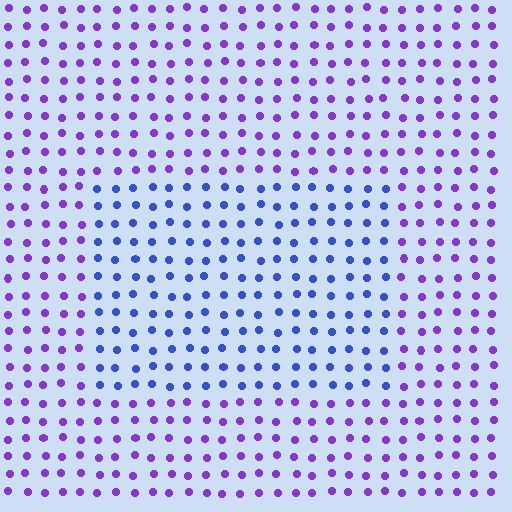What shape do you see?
I see a rectangle.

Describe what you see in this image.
The image is filled with small purple elements in a uniform arrangement. A rectangle-shaped region is visible where the elements are tinted to a slightly different hue, forming a subtle color boundary.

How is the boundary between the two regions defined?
The boundary is defined purely by a slight shift in hue (about 44 degrees). Spacing, size, and orientation are identical on both sides.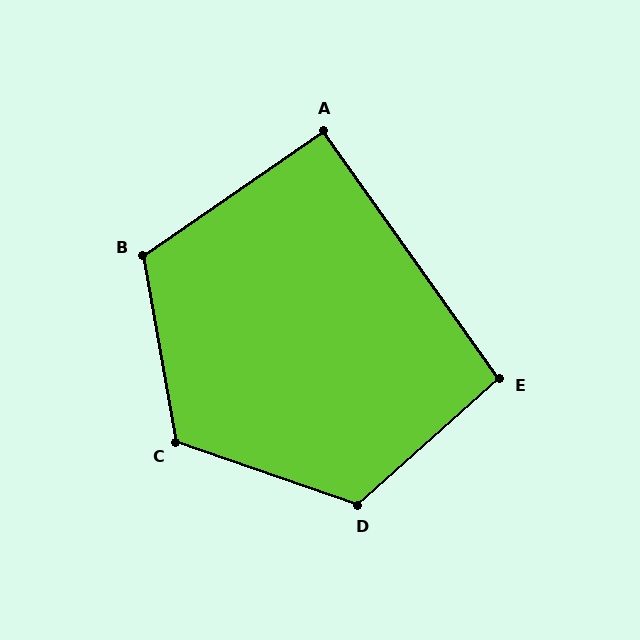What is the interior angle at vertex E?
Approximately 96 degrees (obtuse).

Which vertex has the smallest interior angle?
A, at approximately 91 degrees.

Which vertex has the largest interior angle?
C, at approximately 119 degrees.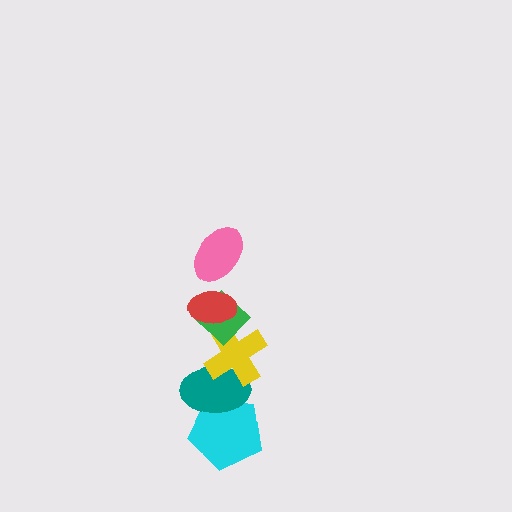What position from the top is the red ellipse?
The red ellipse is 2nd from the top.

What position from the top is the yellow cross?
The yellow cross is 4th from the top.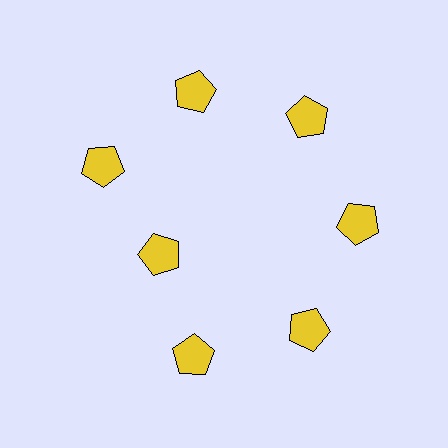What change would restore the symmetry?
The symmetry would be restored by moving it outward, back onto the ring so that all 7 pentagons sit at equal angles and equal distance from the center.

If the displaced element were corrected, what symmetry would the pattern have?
It would have 7-fold rotational symmetry — the pattern would map onto itself every 51 degrees.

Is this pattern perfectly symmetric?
No. The 7 yellow pentagons are arranged in a ring, but one element near the 8 o'clock position is pulled inward toward the center, breaking the 7-fold rotational symmetry.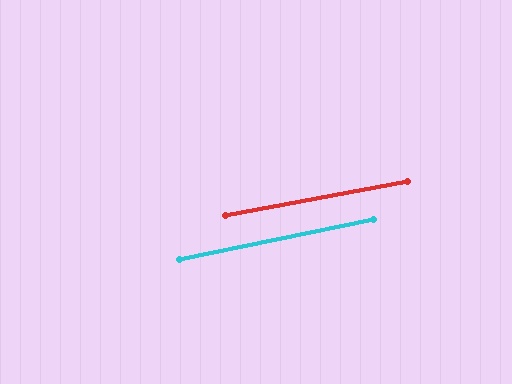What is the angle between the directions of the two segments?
Approximately 1 degree.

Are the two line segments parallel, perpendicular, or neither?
Parallel — their directions differ by only 1.1°.